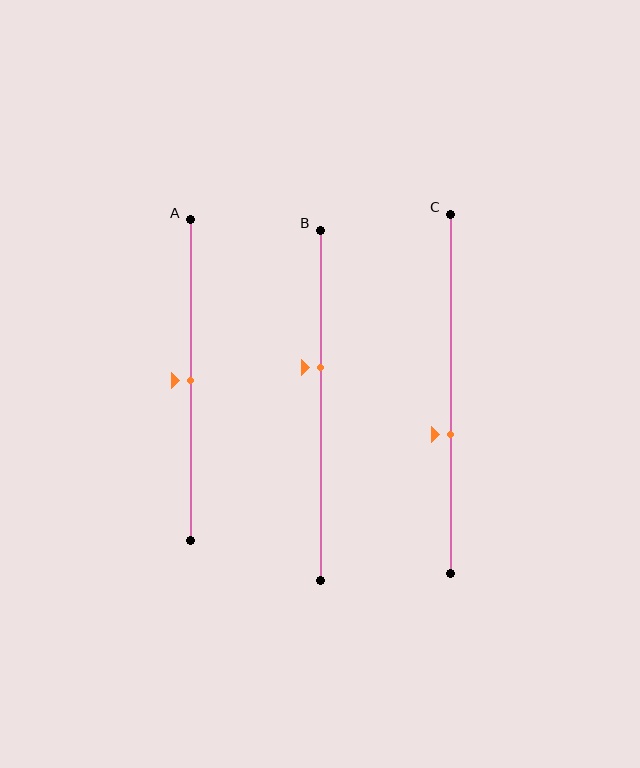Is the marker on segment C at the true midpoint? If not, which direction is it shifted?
No, the marker on segment C is shifted downward by about 11% of the segment length.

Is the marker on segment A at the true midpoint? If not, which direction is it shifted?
Yes, the marker on segment A is at the true midpoint.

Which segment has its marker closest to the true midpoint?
Segment A has its marker closest to the true midpoint.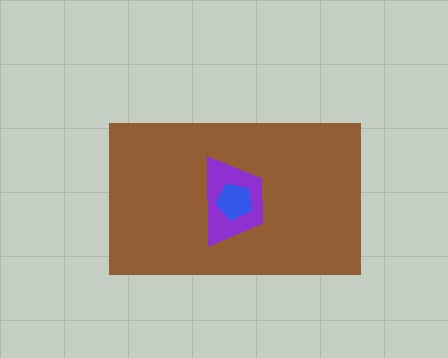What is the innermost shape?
The blue pentagon.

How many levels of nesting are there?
3.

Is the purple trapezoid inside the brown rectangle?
Yes.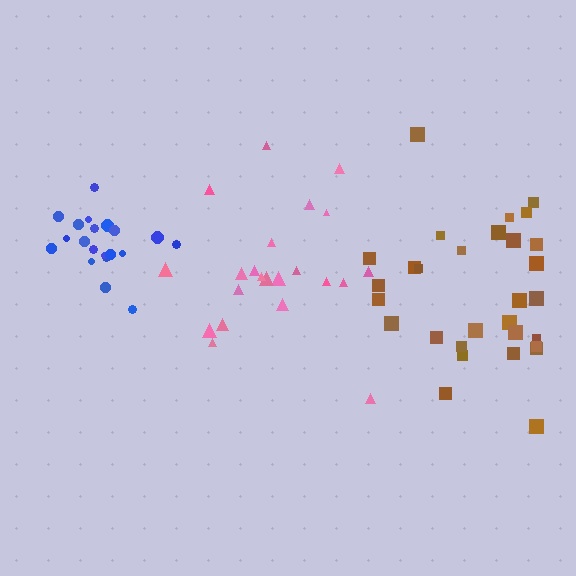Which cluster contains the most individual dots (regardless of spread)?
Brown (30).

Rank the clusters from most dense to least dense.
blue, brown, pink.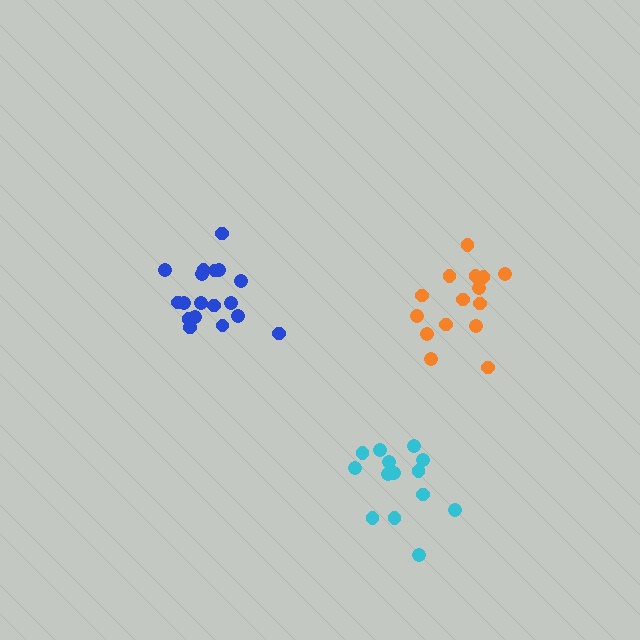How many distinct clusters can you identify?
There are 3 distinct clusters.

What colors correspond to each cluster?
The clusters are colored: blue, cyan, orange.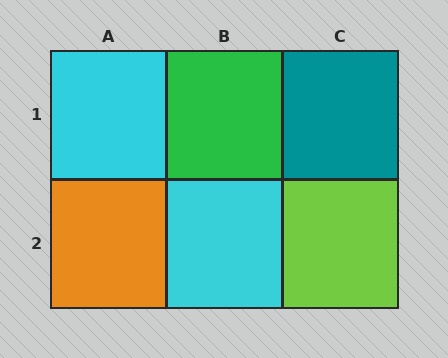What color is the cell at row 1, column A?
Cyan.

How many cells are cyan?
2 cells are cyan.